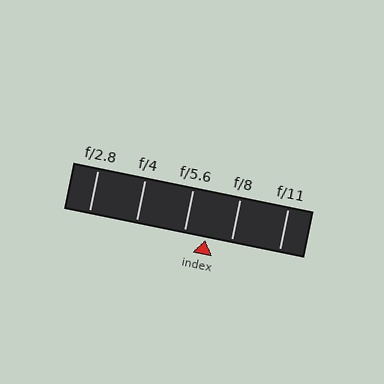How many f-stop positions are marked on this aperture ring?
There are 5 f-stop positions marked.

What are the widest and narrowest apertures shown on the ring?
The widest aperture shown is f/2.8 and the narrowest is f/11.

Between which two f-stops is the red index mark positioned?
The index mark is between f/5.6 and f/8.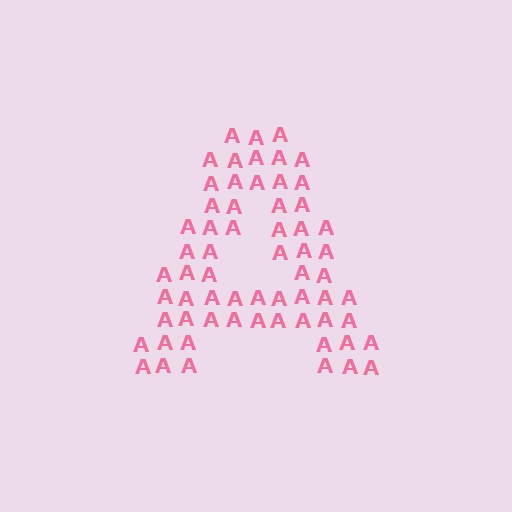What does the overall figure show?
The overall figure shows the letter A.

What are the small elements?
The small elements are letter A's.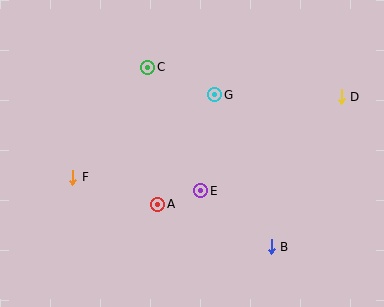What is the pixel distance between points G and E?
The distance between G and E is 97 pixels.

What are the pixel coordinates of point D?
Point D is at (341, 97).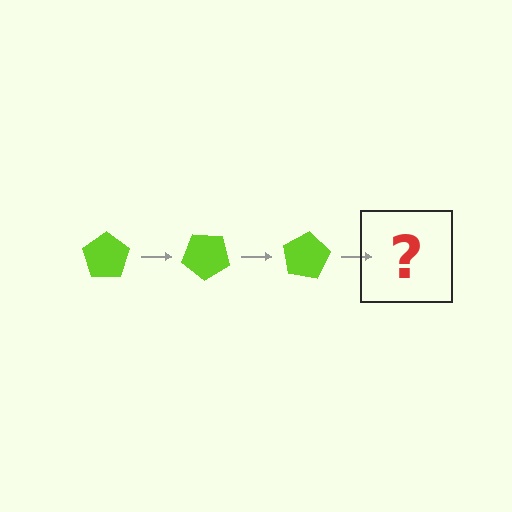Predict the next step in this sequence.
The next step is a lime pentagon rotated 120 degrees.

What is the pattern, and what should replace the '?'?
The pattern is that the pentagon rotates 40 degrees each step. The '?' should be a lime pentagon rotated 120 degrees.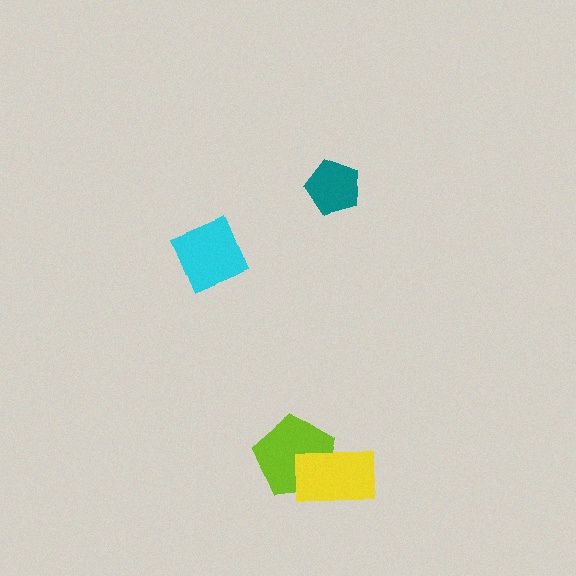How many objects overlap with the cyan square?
0 objects overlap with the cyan square.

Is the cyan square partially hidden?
No, no other shape covers it.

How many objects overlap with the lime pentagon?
1 object overlaps with the lime pentagon.